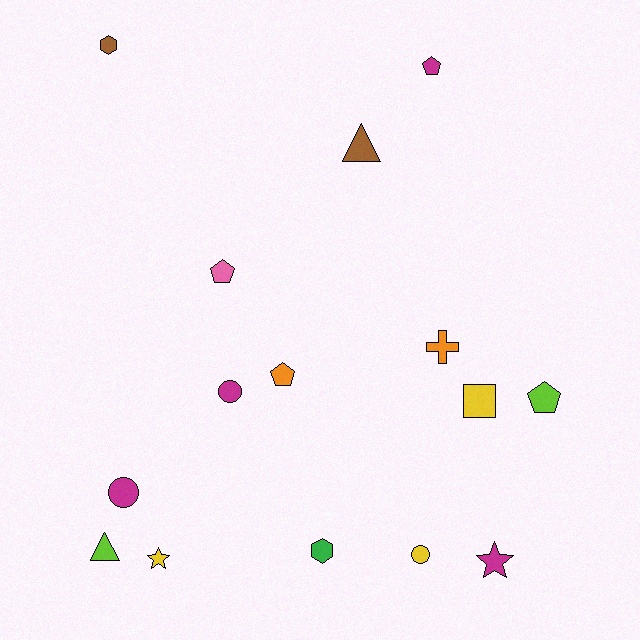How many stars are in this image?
There are 2 stars.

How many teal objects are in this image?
There are no teal objects.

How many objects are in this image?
There are 15 objects.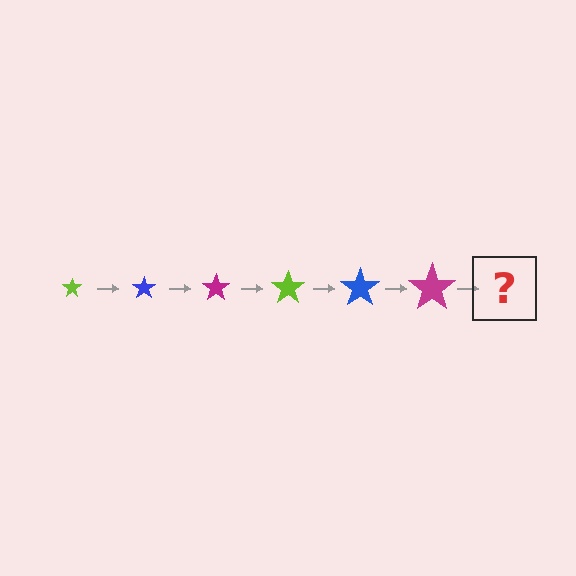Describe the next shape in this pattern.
It should be a lime star, larger than the previous one.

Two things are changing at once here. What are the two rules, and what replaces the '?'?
The two rules are that the star grows larger each step and the color cycles through lime, blue, and magenta. The '?' should be a lime star, larger than the previous one.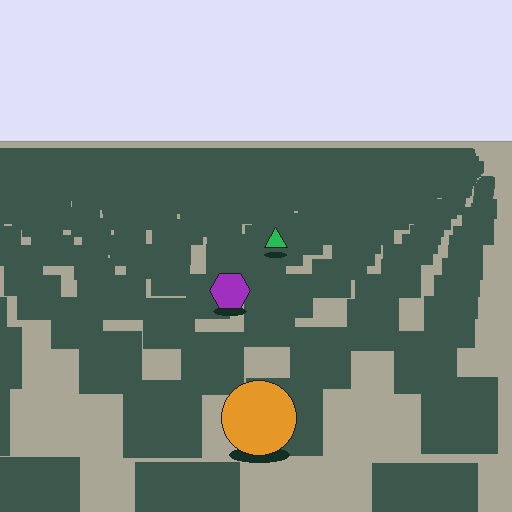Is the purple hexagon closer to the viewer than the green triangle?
Yes. The purple hexagon is closer — you can tell from the texture gradient: the ground texture is coarser near it.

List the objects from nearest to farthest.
From nearest to farthest: the orange circle, the purple hexagon, the green triangle.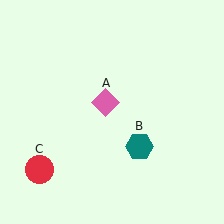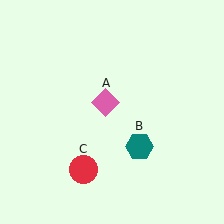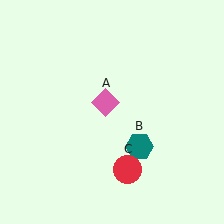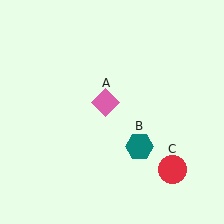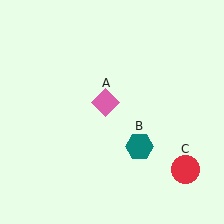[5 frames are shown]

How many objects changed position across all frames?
1 object changed position: red circle (object C).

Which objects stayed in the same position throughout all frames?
Pink diamond (object A) and teal hexagon (object B) remained stationary.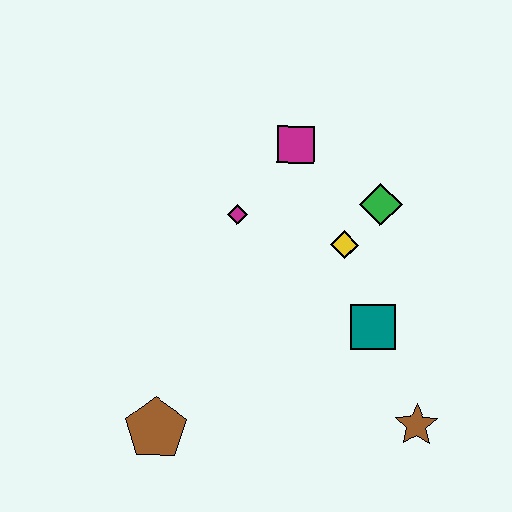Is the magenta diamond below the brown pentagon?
No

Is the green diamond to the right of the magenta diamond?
Yes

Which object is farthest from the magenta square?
The brown pentagon is farthest from the magenta square.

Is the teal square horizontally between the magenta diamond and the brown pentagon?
No